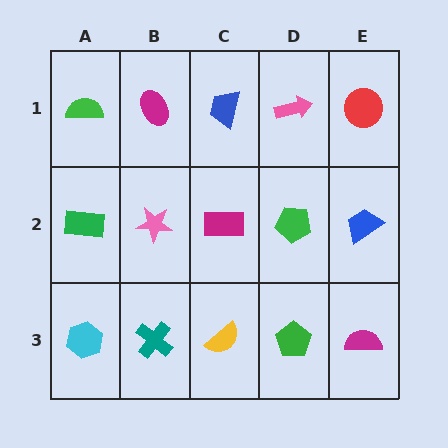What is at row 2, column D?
A green pentagon.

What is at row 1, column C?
A blue trapezoid.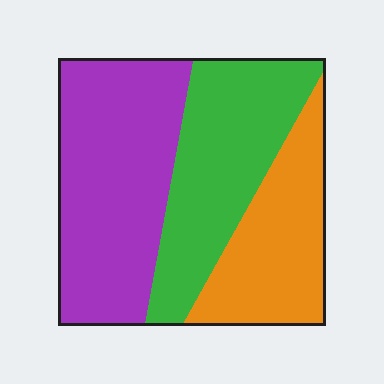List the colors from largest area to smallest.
From largest to smallest: purple, green, orange.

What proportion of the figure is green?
Green covers roughly 35% of the figure.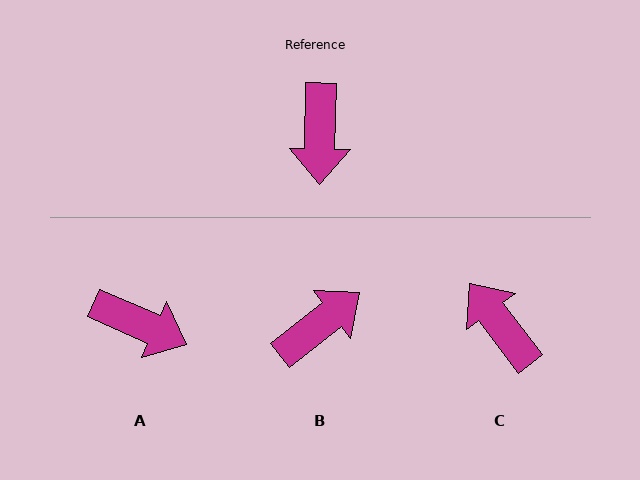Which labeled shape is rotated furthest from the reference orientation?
C, about 142 degrees away.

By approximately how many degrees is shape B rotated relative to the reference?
Approximately 129 degrees counter-clockwise.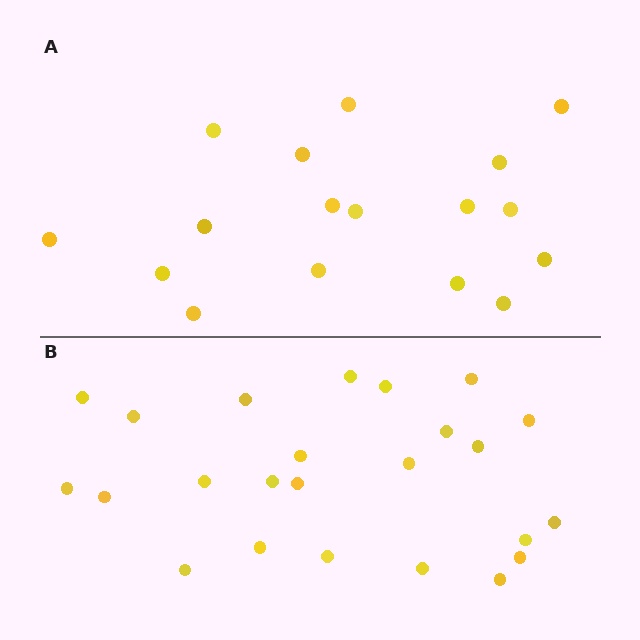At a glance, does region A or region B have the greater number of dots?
Region B (the bottom region) has more dots.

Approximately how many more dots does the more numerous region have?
Region B has roughly 8 or so more dots than region A.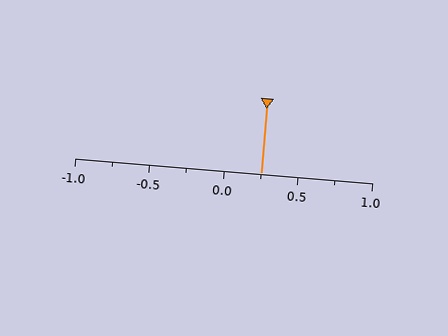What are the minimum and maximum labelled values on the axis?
The axis runs from -1.0 to 1.0.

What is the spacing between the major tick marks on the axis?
The major ticks are spaced 0.5 apart.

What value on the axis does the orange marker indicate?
The marker indicates approximately 0.25.